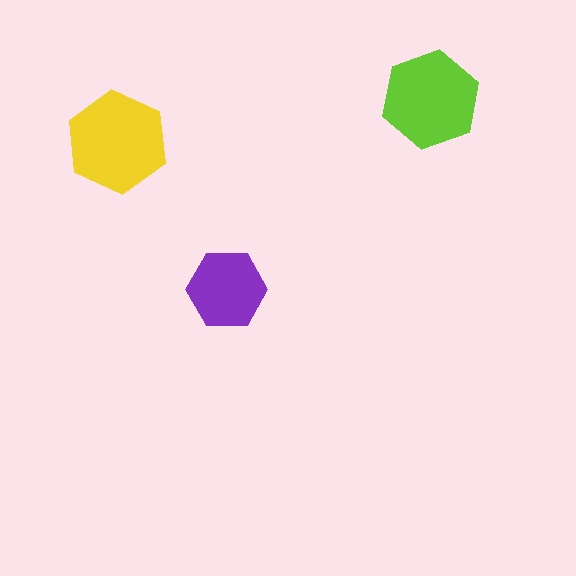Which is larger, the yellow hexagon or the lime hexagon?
The yellow one.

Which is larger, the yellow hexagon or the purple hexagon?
The yellow one.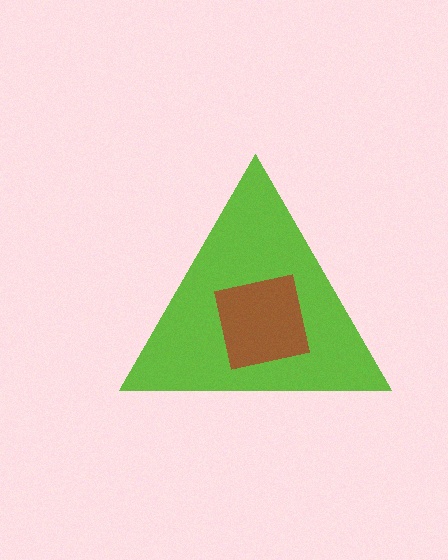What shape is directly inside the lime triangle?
The brown square.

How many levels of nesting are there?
2.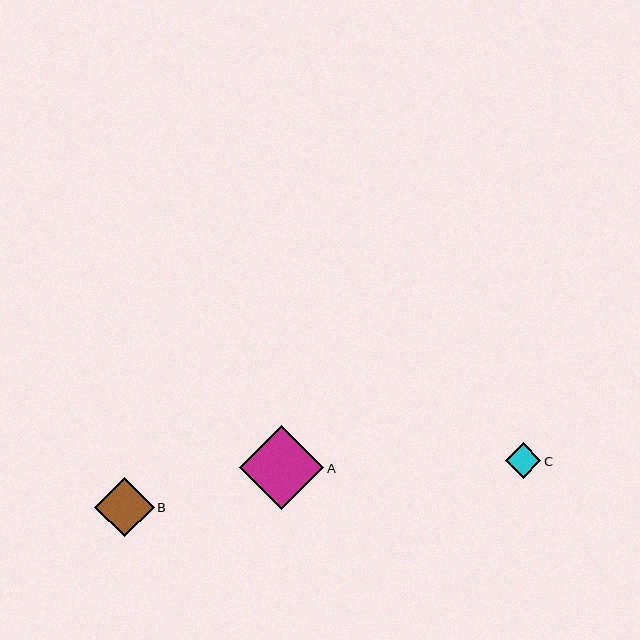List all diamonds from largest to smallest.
From largest to smallest: A, B, C.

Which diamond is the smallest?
Diamond C is the smallest with a size of approximately 36 pixels.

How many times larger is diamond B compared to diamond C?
Diamond B is approximately 1.7 times the size of diamond C.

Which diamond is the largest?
Diamond A is the largest with a size of approximately 84 pixels.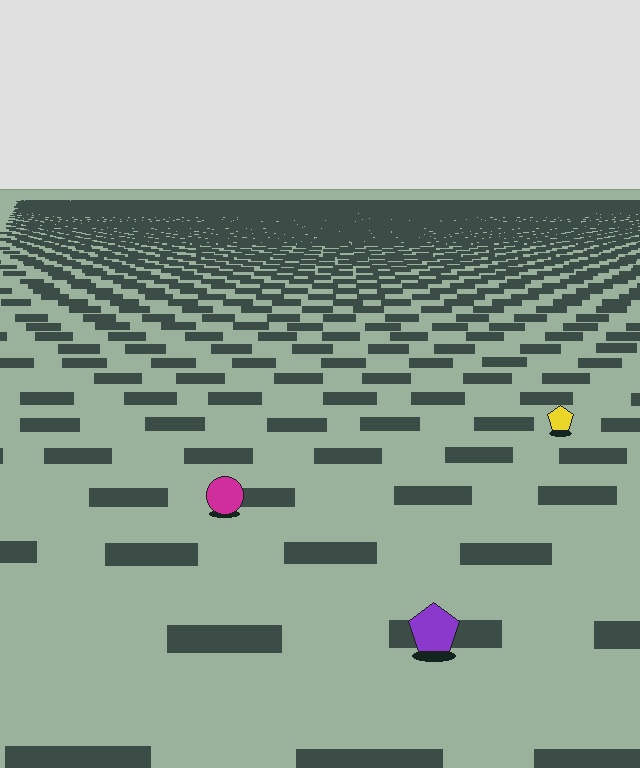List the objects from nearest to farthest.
From nearest to farthest: the purple pentagon, the magenta circle, the yellow pentagon.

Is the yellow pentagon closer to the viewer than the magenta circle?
No. The magenta circle is closer — you can tell from the texture gradient: the ground texture is coarser near it.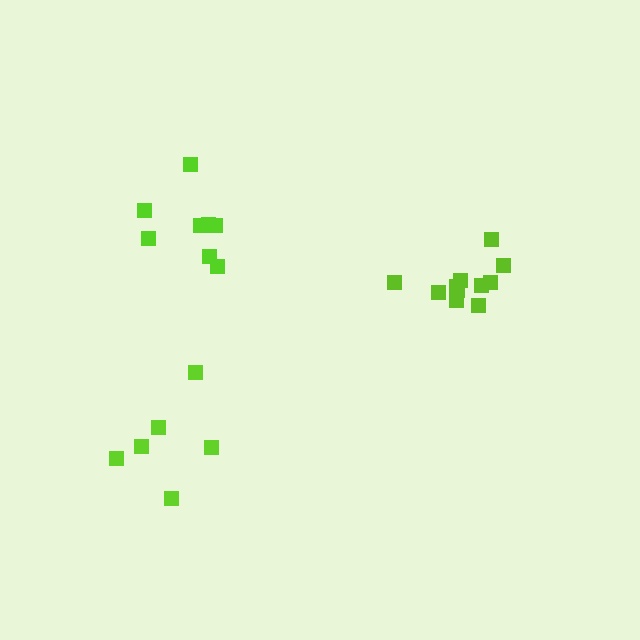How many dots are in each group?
Group 1: 11 dots, Group 2: 6 dots, Group 3: 8 dots (25 total).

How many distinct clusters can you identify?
There are 3 distinct clusters.